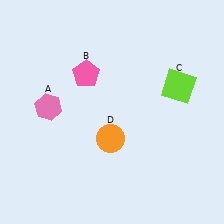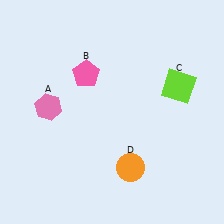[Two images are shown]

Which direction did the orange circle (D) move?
The orange circle (D) moved down.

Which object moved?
The orange circle (D) moved down.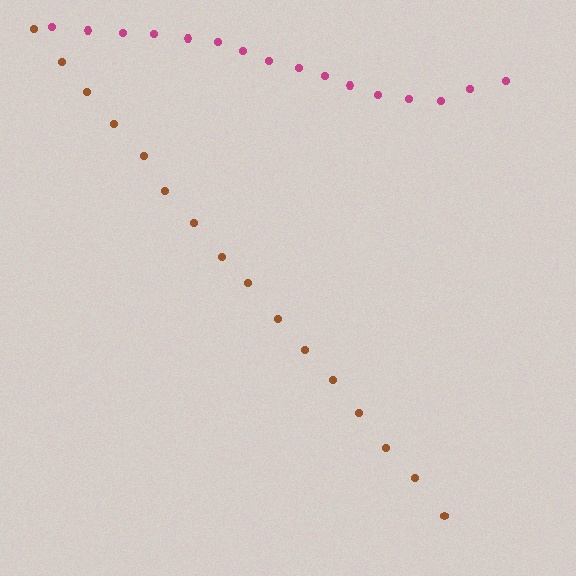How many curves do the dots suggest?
There are 2 distinct paths.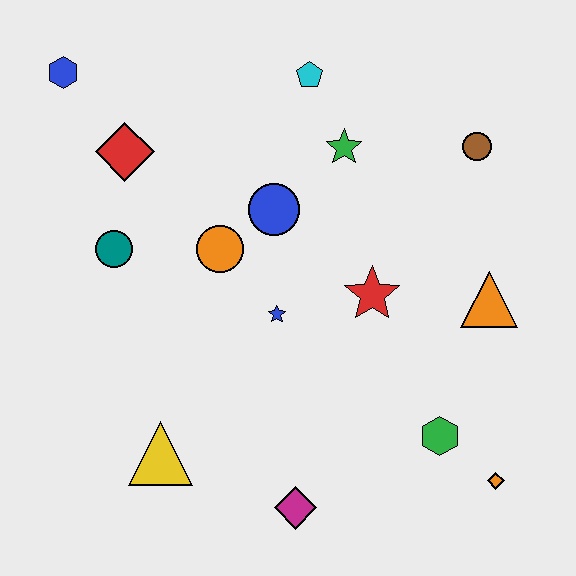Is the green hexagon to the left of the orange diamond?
Yes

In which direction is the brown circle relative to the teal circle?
The brown circle is to the right of the teal circle.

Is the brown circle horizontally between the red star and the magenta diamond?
No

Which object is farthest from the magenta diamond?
The blue hexagon is farthest from the magenta diamond.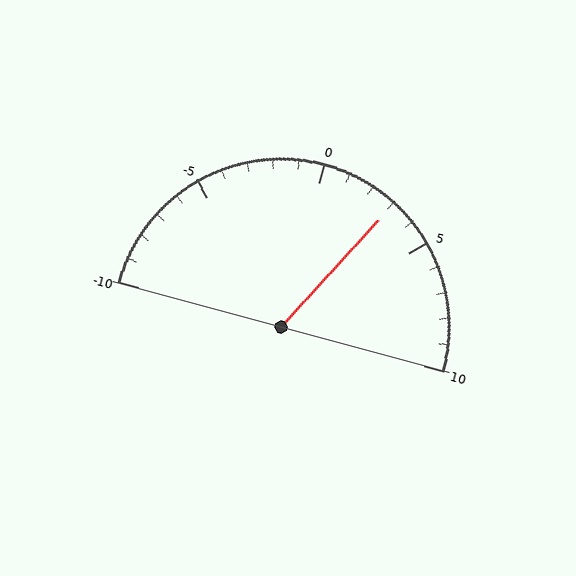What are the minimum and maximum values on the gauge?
The gauge ranges from -10 to 10.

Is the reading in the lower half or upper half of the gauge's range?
The reading is in the upper half of the range (-10 to 10).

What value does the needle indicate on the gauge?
The needle indicates approximately 3.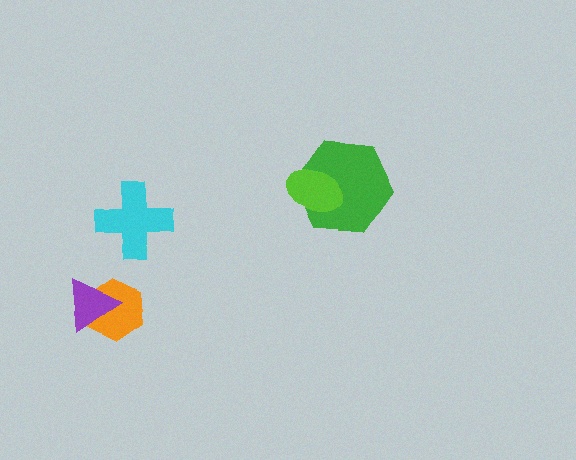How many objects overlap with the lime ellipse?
1 object overlaps with the lime ellipse.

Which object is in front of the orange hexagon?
The purple triangle is in front of the orange hexagon.